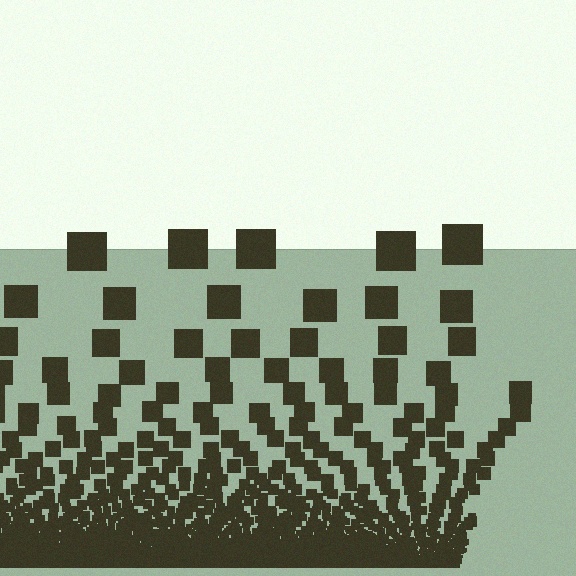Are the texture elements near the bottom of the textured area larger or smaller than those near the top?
Smaller. The gradient is inverted — elements near the bottom are smaller and denser.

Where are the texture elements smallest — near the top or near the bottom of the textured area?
Near the bottom.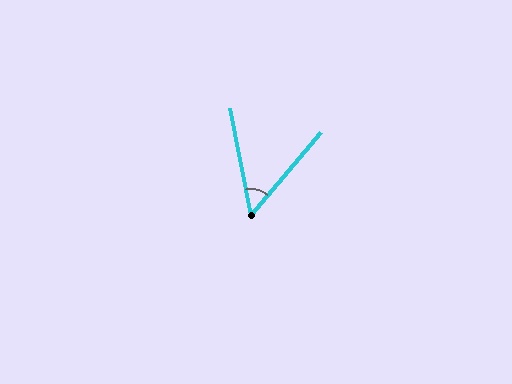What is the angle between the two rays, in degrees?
Approximately 51 degrees.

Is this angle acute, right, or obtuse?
It is acute.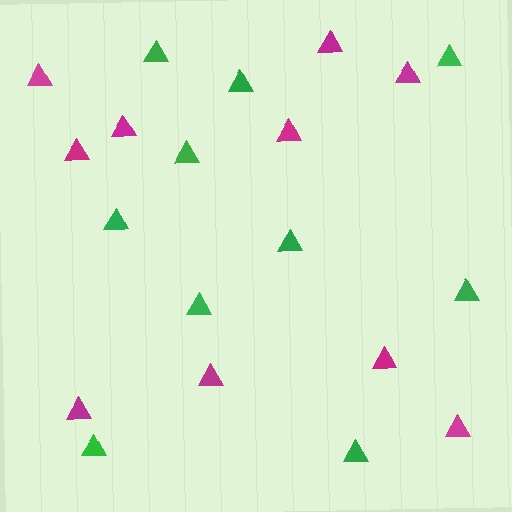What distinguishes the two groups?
There are 2 groups: one group of green triangles (10) and one group of magenta triangles (10).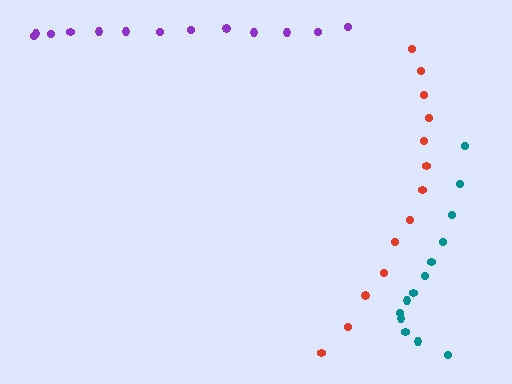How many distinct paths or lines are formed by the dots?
There are 3 distinct paths.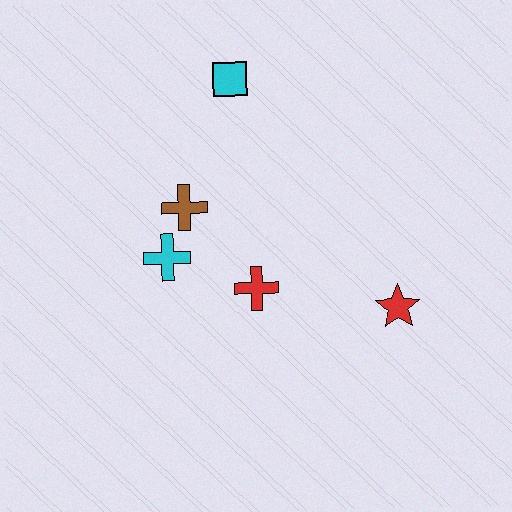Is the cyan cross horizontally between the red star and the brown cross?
No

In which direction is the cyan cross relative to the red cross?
The cyan cross is to the left of the red cross.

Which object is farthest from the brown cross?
The red star is farthest from the brown cross.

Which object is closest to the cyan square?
The brown cross is closest to the cyan square.